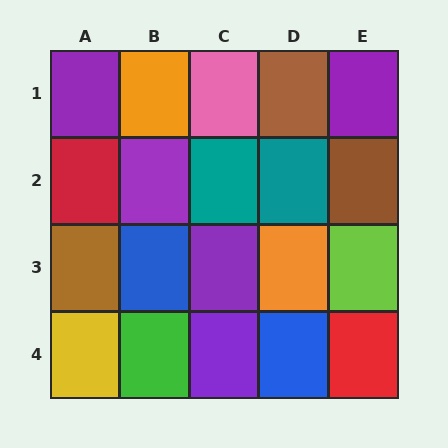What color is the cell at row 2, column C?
Teal.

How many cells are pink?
1 cell is pink.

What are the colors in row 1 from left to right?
Purple, orange, pink, brown, purple.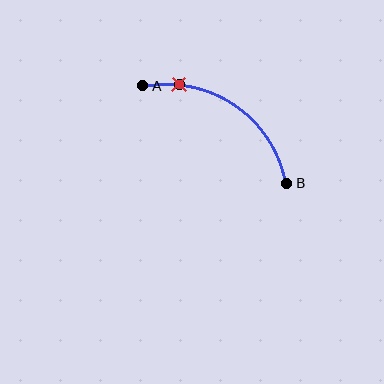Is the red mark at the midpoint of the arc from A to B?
No. The red mark lies on the arc but is closer to endpoint A. The arc midpoint would be at the point on the curve equidistant along the arc from both A and B.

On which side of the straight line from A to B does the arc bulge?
The arc bulges above and to the right of the straight line connecting A and B.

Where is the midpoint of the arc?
The arc midpoint is the point on the curve farthest from the straight line joining A and B. It sits above and to the right of that line.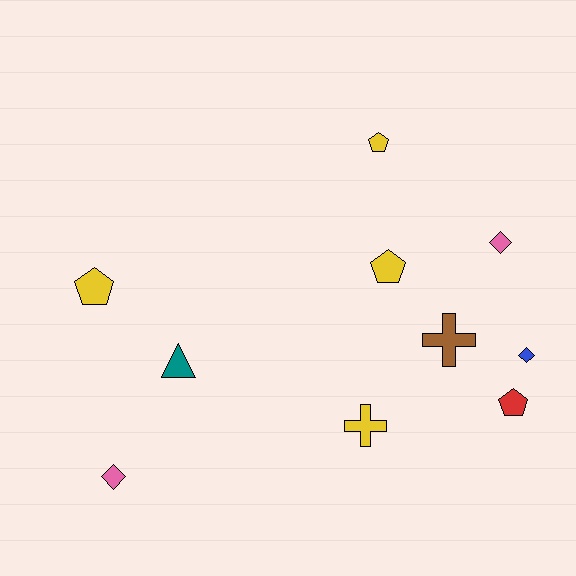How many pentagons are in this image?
There are 4 pentagons.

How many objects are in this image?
There are 10 objects.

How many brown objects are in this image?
There is 1 brown object.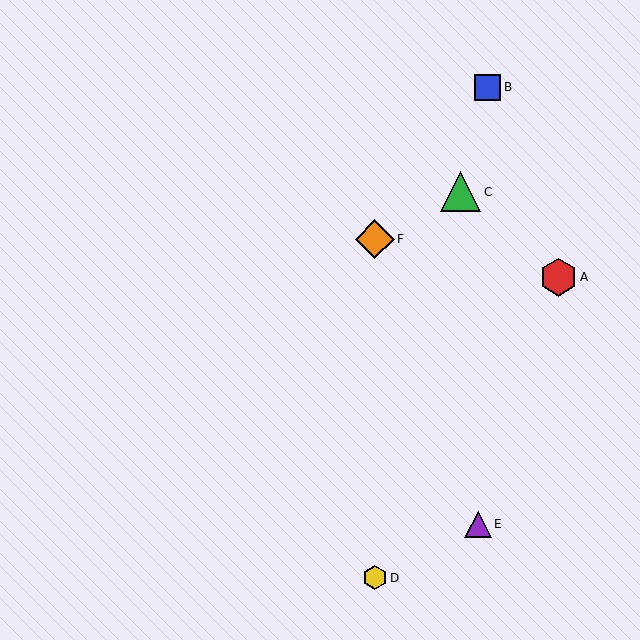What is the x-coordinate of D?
Object D is at x≈375.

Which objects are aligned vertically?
Objects D, F are aligned vertically.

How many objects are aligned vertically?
2 objects (D, F) are aligned vertically.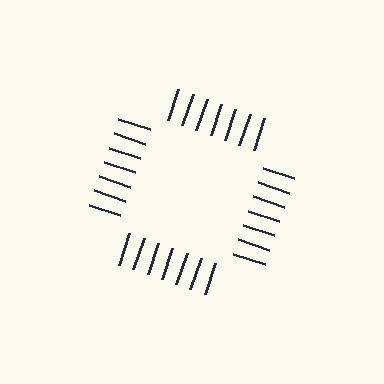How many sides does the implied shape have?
4 sides — the line-ends trace a square.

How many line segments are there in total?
28 — 7 along each of the 4 edges.